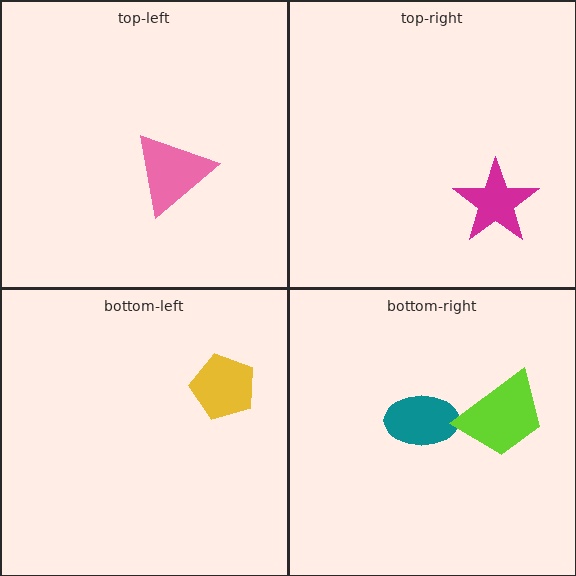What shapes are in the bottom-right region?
The teal ellipse, the lime trapezoid.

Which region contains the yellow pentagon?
The bottom-left region.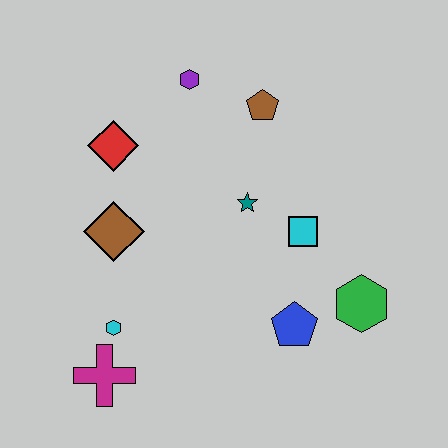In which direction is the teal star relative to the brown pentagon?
The teal star is below the brown pentagon.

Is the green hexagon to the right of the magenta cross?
Yes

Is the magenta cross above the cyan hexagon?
No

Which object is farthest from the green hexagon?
The red diamond is farthest from the green hexagon.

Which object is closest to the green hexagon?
The blue pentagon is closest to the green hexagon.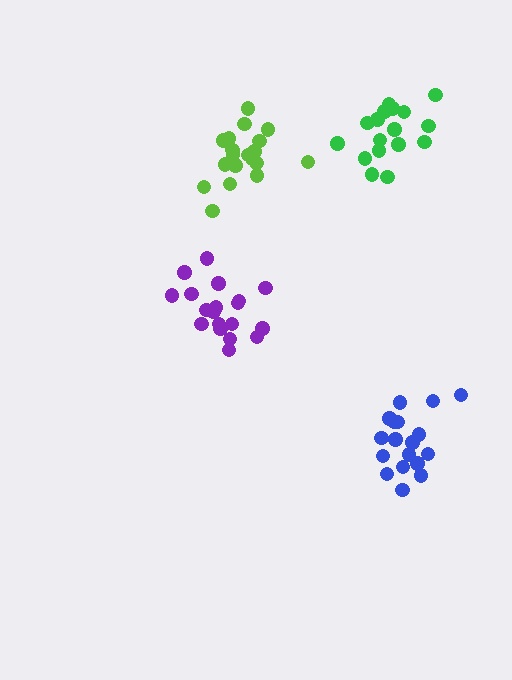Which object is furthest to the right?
The blue cluster is rightmost.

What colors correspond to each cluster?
The clusters are colored: green, lime, blue, purple.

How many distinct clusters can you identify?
There are 4 distinct clusters.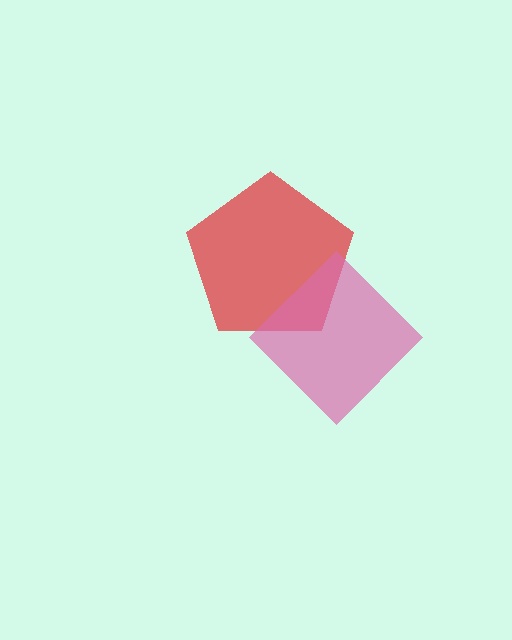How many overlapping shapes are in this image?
There are 2 overlapping shapes in the image.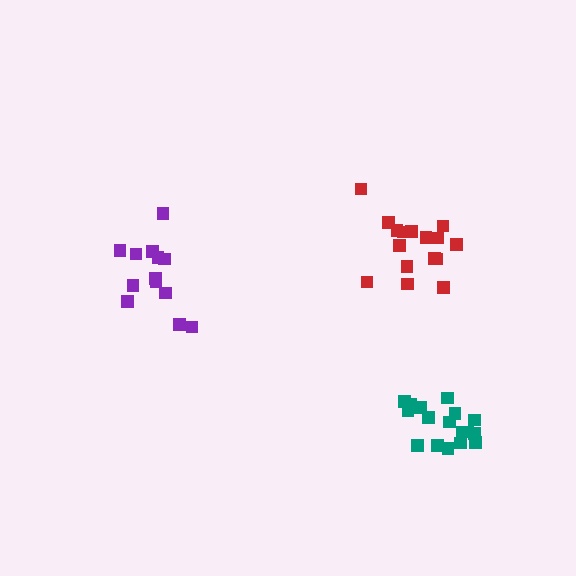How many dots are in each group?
Group 1: 16 dots, Group 2: 13 dots, Group 3: 17 dots (46 total).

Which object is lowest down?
The teal cluster is bottommost.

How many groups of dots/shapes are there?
There are 3 groups.